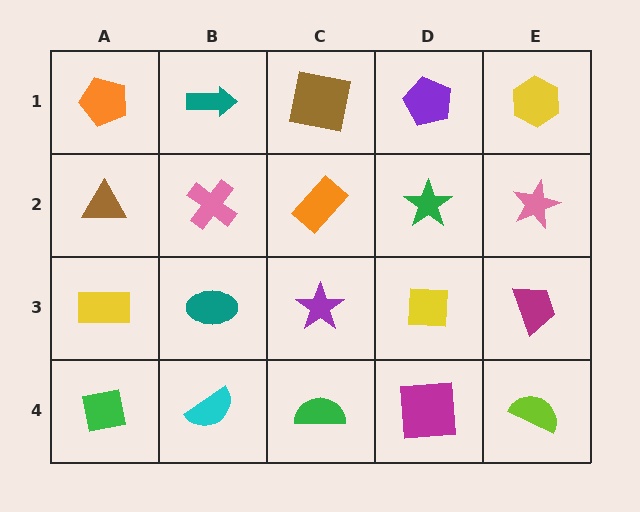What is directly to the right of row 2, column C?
A green star.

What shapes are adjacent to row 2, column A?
An orange pentagon (row 1, column A), a yellow rectangle (row 3, column A), a pink cross (row 2, column B).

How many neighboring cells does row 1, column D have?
3.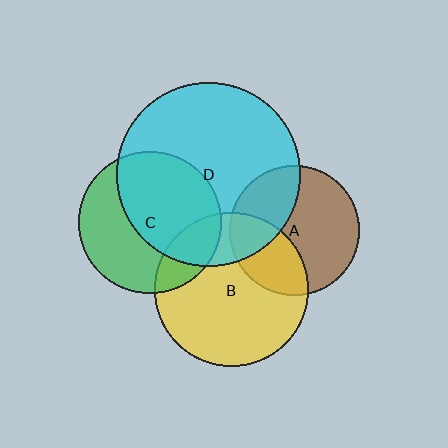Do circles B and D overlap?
Yes.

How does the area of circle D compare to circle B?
Approximately 1.4 times.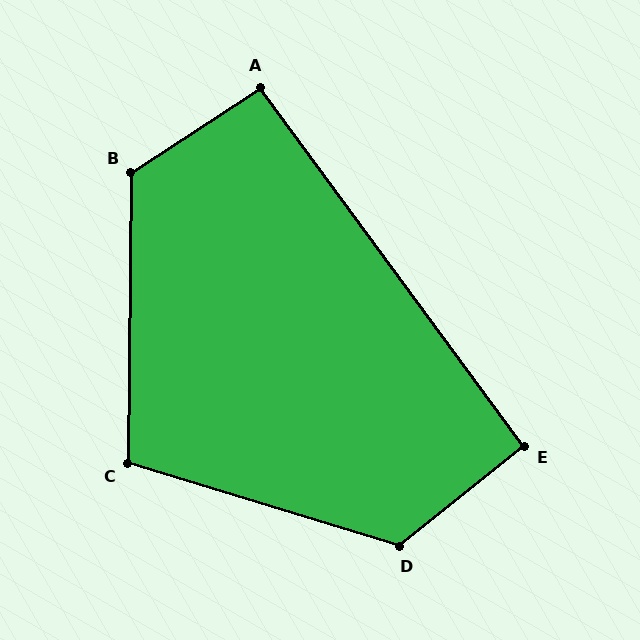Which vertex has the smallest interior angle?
E, at approximately 92 degrees.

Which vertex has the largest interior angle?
D, at approximately 124 degrees.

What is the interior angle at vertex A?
Approximately 93 degrees (approximately right).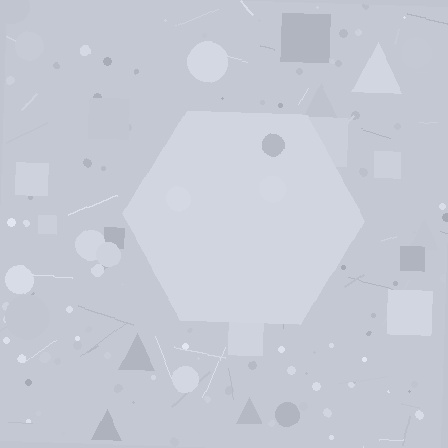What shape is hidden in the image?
A hexagon is hidden in the image.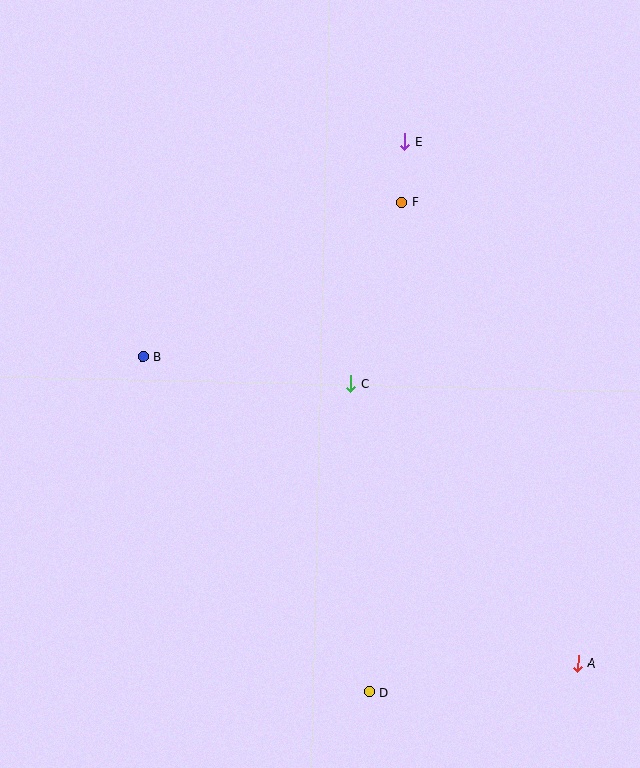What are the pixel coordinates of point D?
Point D is at (369, 692).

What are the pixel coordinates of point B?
Point B is at (143, 356).